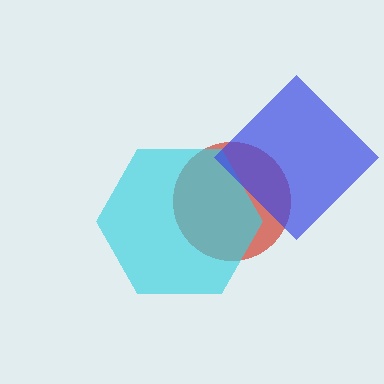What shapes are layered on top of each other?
The layered shapes are: a red circle, a cyan hexagon, a blue diamond.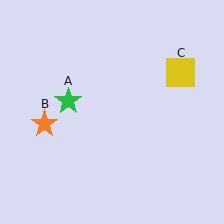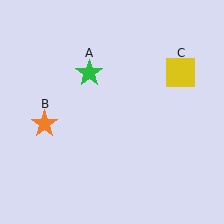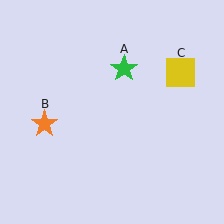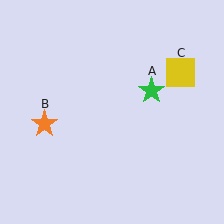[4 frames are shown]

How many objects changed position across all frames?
1 object changed position: green star (object A).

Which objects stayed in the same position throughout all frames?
Orange star (object B) and yellow square (object C) remained stationary.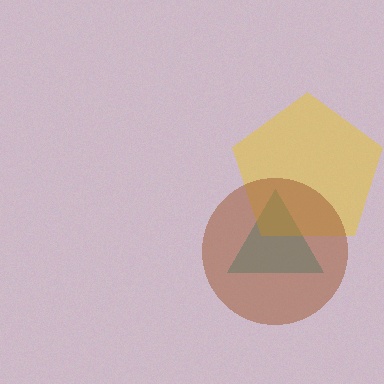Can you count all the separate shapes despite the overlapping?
Yes, there are 3 separate shapes.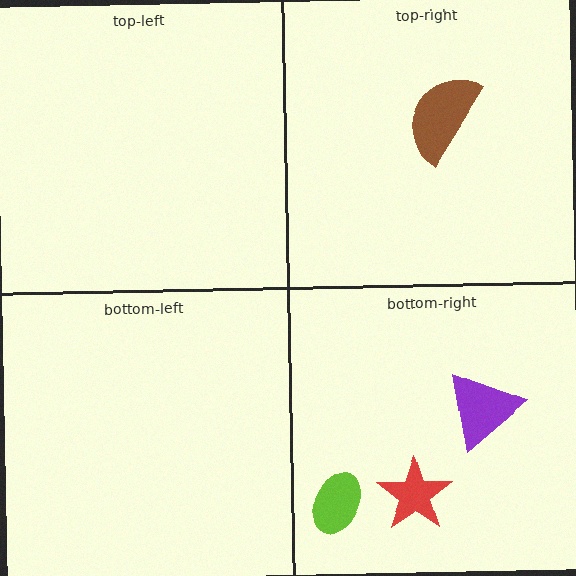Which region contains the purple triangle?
The bottom-right region.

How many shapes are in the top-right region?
1.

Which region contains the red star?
The bottom-right region.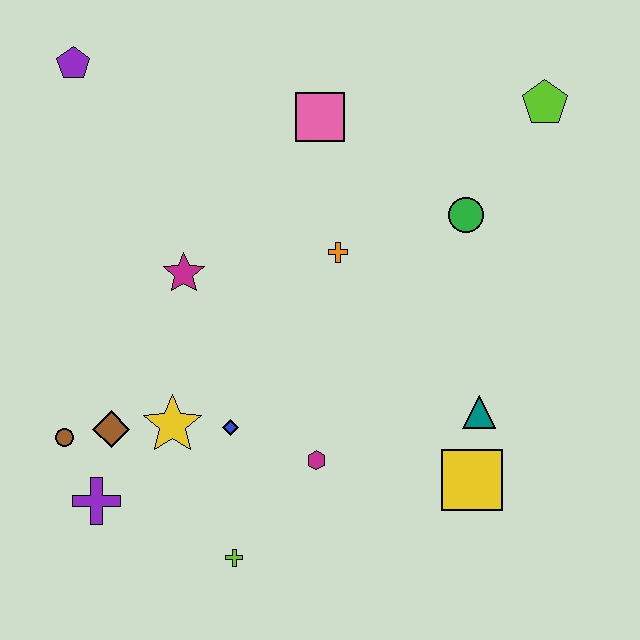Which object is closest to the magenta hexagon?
The blue diamond is closest to the magenta hexagon.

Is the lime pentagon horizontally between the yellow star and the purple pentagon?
No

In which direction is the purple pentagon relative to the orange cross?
The purple pentagon is to the left of the orange cross.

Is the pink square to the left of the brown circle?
No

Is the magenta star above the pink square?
No